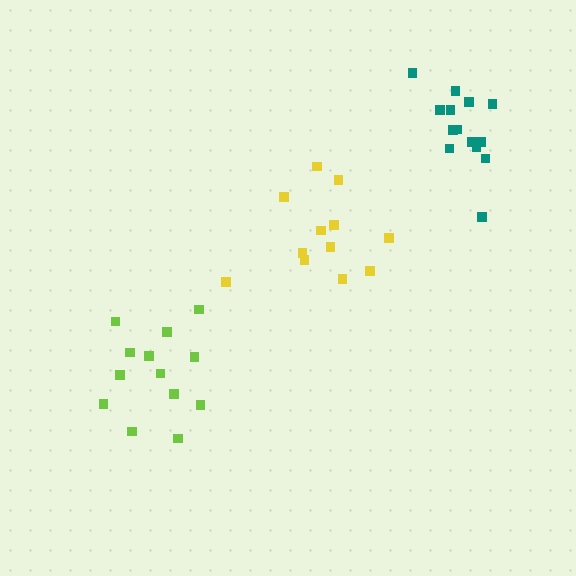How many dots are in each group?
Group 1: 14 dots, Group 2: 13 dots, Group 3: 12 dots (39 total).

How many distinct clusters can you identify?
There are 3 distinct clusters.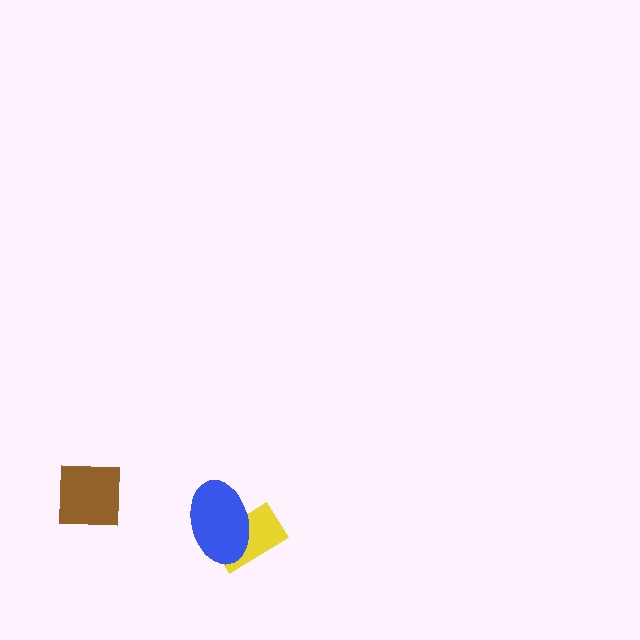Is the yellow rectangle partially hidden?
Yes, it is partially covered by another shape.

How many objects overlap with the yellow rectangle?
1 object overlaps with the yellow rectangle.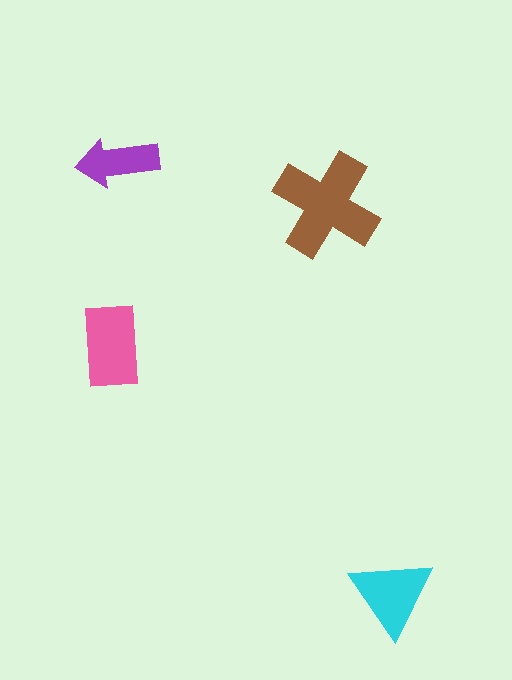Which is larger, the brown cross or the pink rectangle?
The brown cross.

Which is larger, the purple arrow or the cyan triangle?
The cyan triangle.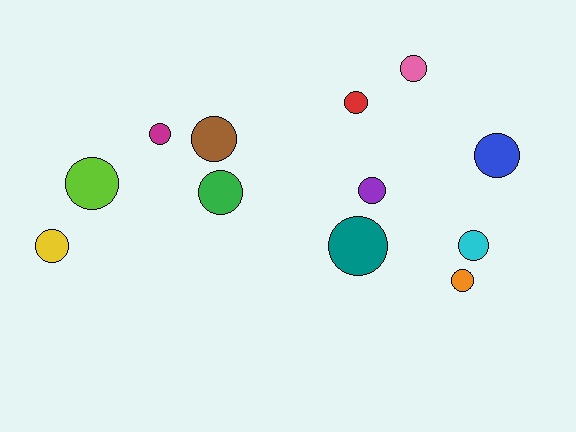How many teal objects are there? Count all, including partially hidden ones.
There is 1 teal object.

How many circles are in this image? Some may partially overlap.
There are 12 circles.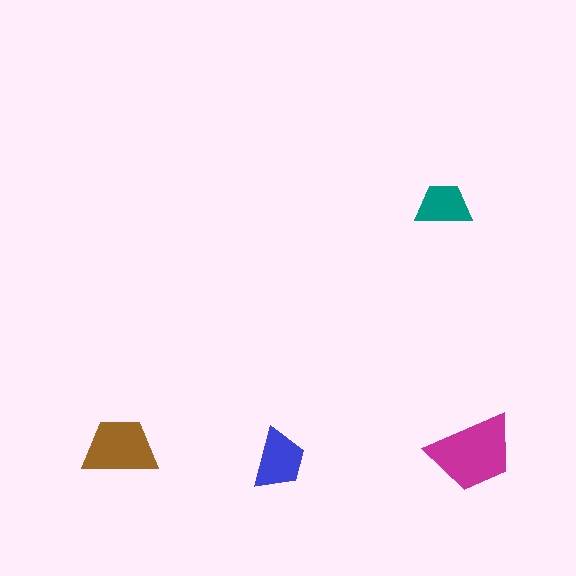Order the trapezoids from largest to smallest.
the magenta one, the brown one, the blue one, the teal one.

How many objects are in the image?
There are 4 objects in the image.